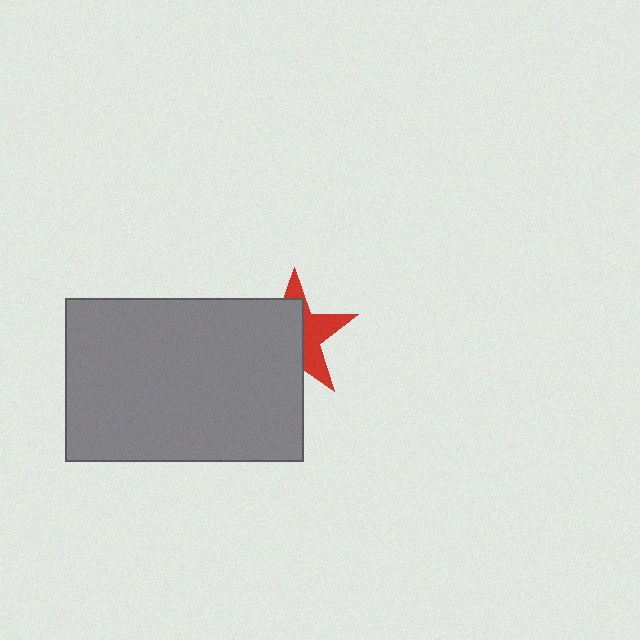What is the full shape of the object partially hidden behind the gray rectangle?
The partially hidden object is a red star.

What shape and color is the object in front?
The object in front is a gray rectangle.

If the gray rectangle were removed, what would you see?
You would see the complete red star.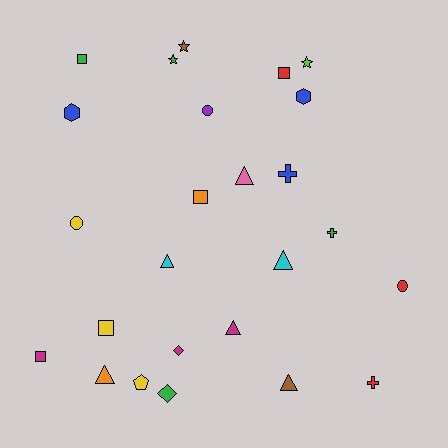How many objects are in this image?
There are 25 objects.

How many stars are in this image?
There are 3 stars.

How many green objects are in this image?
There are 4 green objects.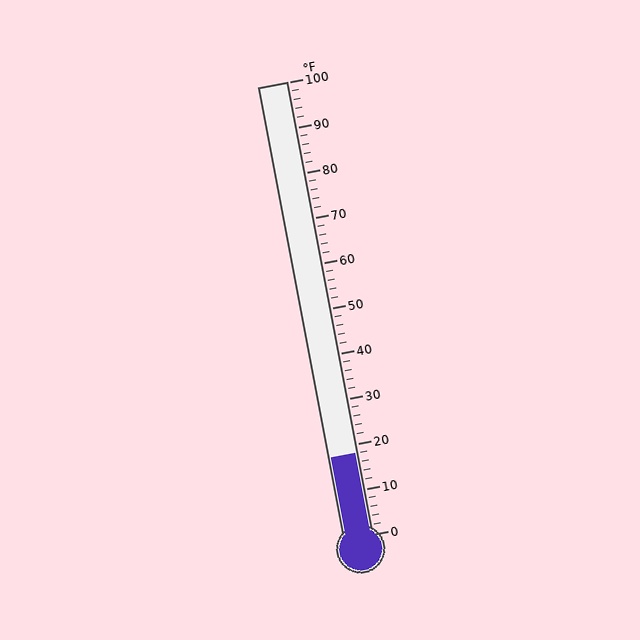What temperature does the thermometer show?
The thermometer shows approximately 18°F.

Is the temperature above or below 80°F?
The temperature is below 80°F.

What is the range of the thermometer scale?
The thermometer scale ranges from 0°F to 100°F.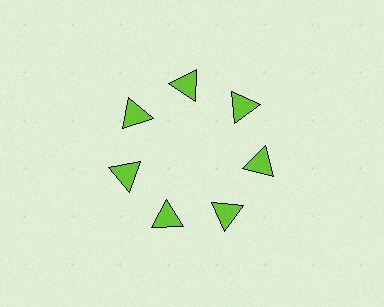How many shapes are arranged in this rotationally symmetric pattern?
There are 7 shapes, arranged in 7 groups of 1.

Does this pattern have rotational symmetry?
Yes, this pattern has 7-fold rotational symmetry. It looks the same after rotating 51 degrees around the center.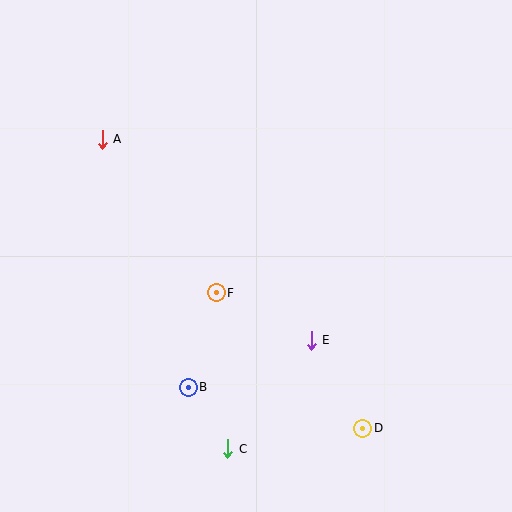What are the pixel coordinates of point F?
Point F is at (216, 293).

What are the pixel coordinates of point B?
Point B is at (188, 387).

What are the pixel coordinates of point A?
Point A is at (102, 139).